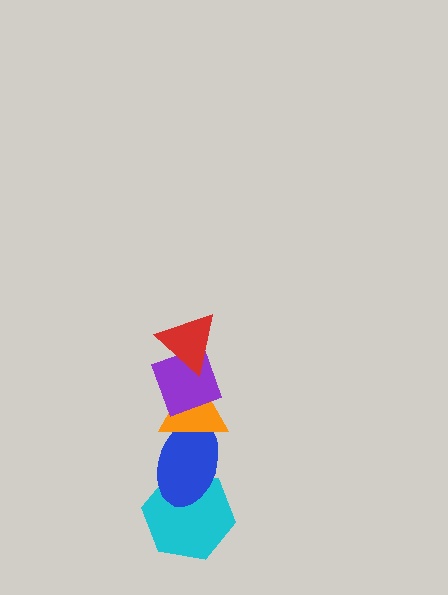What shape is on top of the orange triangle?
The purple diamond is on top of the orange triangle.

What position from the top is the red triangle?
The red triangle is 1st from the top.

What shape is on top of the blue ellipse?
The orange triangle is on top of the blue ellipse.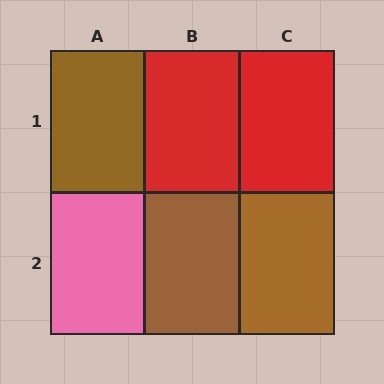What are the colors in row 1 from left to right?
Brown, red, red.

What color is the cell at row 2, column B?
Brown.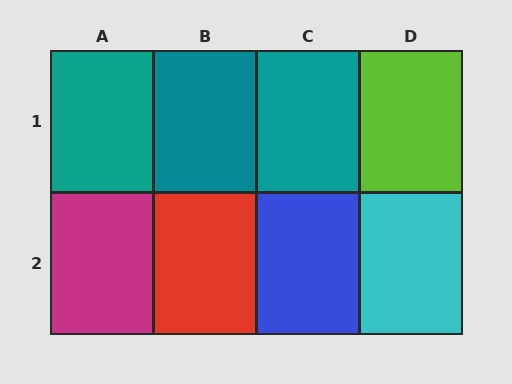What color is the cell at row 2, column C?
Blue.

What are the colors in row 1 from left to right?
Teal, teal, teal, lime.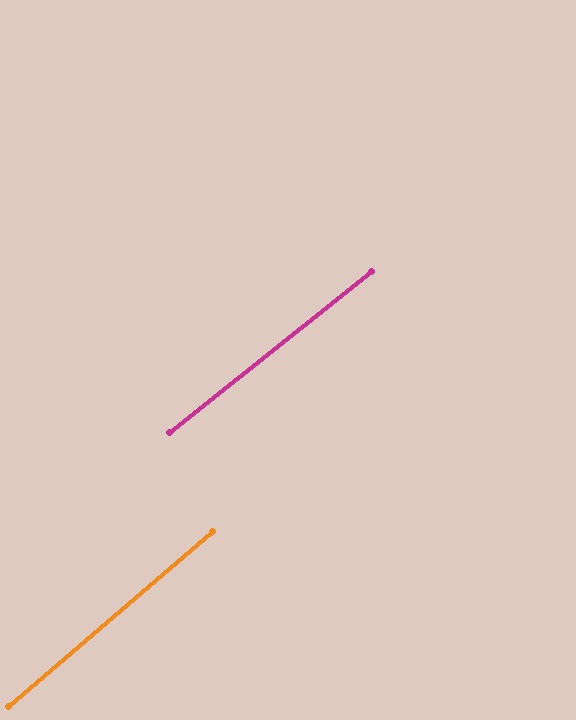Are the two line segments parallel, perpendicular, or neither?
Parallel — their directions differ by only 1.7°.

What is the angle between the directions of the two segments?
Approximately 2 degrees.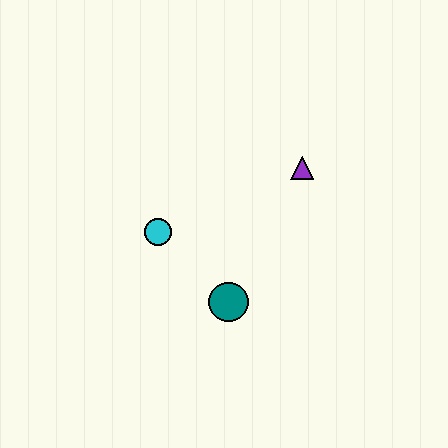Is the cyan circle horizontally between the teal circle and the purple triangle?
No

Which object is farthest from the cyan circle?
The purple triangle is farthest from the cyan circle.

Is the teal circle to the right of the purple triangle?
No